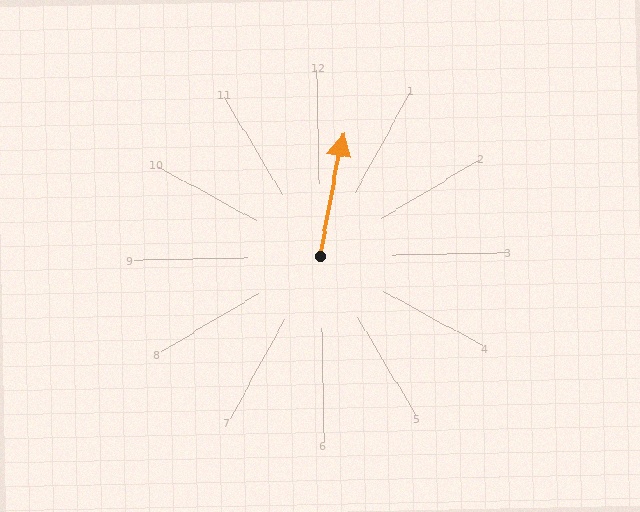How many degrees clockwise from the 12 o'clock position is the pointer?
Approximately 12 degrees.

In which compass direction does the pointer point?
North.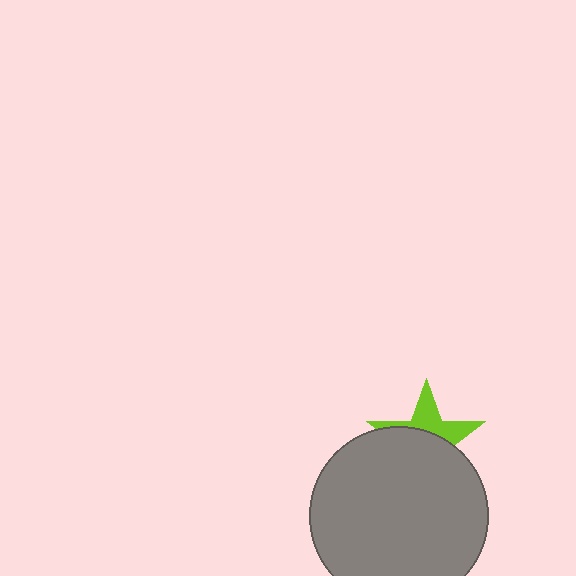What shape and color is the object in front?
The object in front is a gray circle.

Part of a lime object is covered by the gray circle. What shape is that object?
It is a star.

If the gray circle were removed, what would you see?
You would see the complete lime star.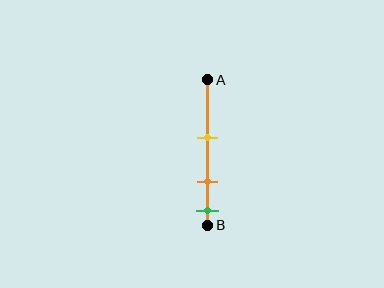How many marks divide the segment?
There are 3 marks dividing the segment.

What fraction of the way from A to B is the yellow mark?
The yellow mark is approximately 40% (0.4) of the way from A to B.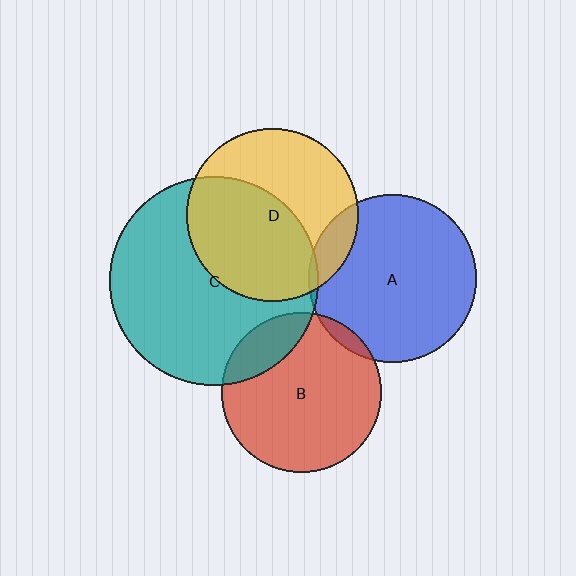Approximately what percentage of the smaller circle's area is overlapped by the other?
Approximately 15%.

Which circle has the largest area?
Circle C (teal).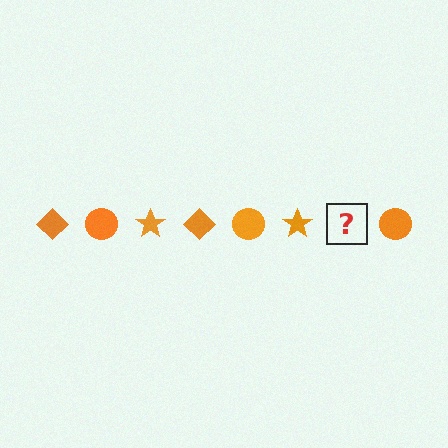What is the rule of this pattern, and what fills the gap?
The rule is that the pattern cycles through diamond, circle, star shapes in orange. The gap should be filled with an orange diamond.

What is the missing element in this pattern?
The missing element is an orange diamond.